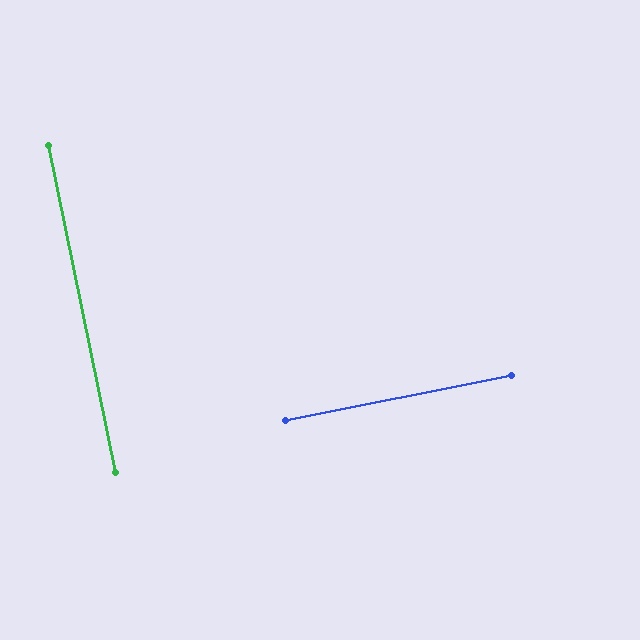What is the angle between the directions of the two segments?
Approximately 90 degrees.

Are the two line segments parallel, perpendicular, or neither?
Perpendicular — they meet at approximately 90°.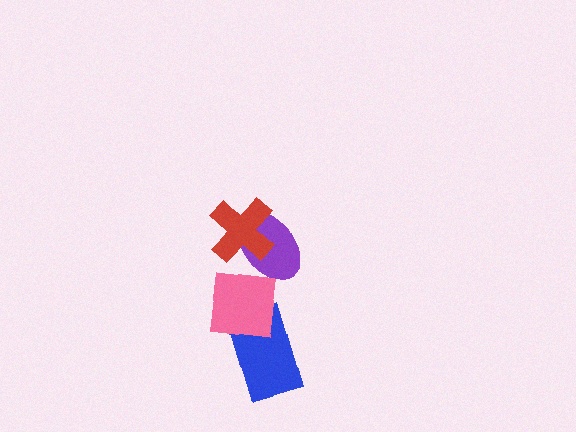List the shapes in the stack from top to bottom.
From top to bottom: the red cross, the purple ellipse, the pink square, the blue rectangle.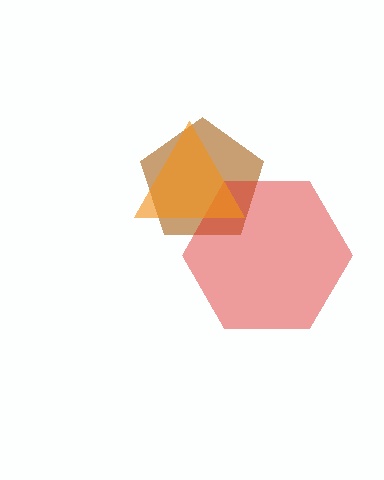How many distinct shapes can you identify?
There are 3 distinct shapes: a brown pentagon, a red hexagon, an orange triangle.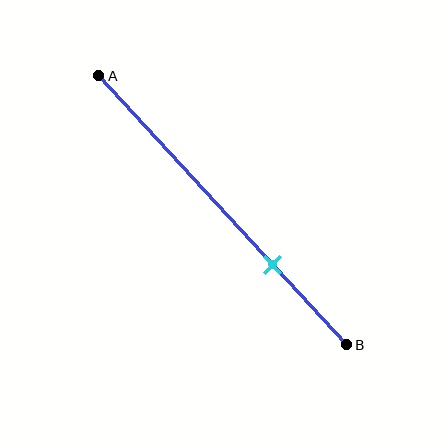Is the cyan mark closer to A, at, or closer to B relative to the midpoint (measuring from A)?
The cyan mark is closer to point B than the midpoint of segment AB.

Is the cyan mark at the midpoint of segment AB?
No, the mark is at about 70% from A, not at the 50% midpoint.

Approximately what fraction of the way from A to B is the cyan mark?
The cyan mark is approximately 70% of the way from A to B.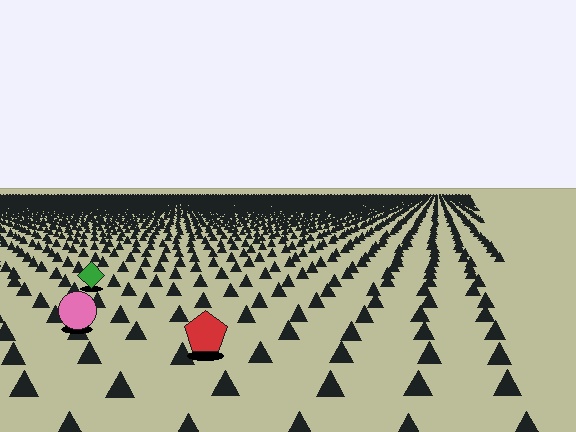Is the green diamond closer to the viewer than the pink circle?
No. The pink circle is closer — you can tell from the texture gradient: the ground texture is coarser near it.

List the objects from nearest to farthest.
From nearest to farthest: the red pentagon, the pink circle, the green diamond.